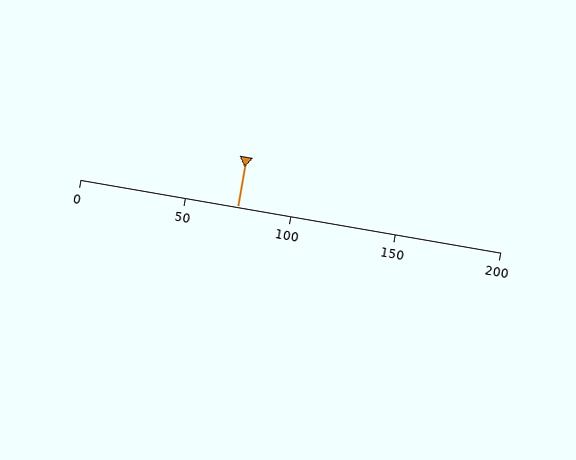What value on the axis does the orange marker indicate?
The marker indicates approximately 75.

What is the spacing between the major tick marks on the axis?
The major ticks are spaced 50 apart.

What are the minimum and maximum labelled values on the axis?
The axis runs from 0 to 200.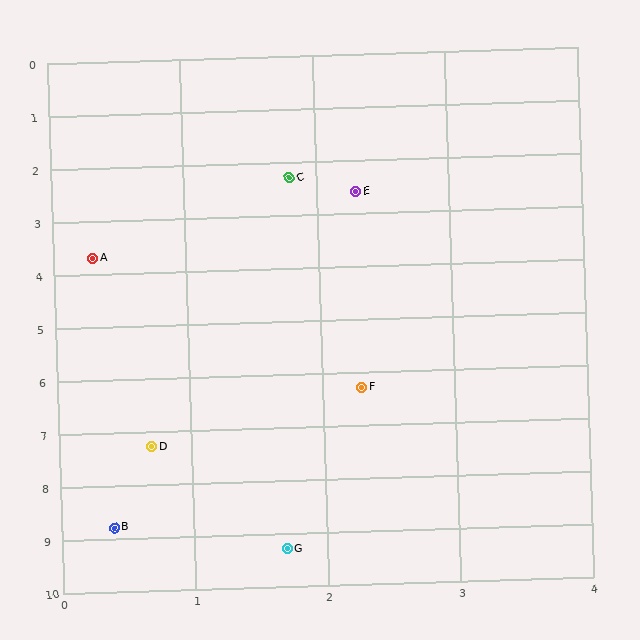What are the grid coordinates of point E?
Point E is at approximately (2.3, 2.6).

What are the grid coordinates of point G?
Point G is at approximately (1.7, 9.3).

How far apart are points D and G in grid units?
Points D and G are about 2.2 grid units apart.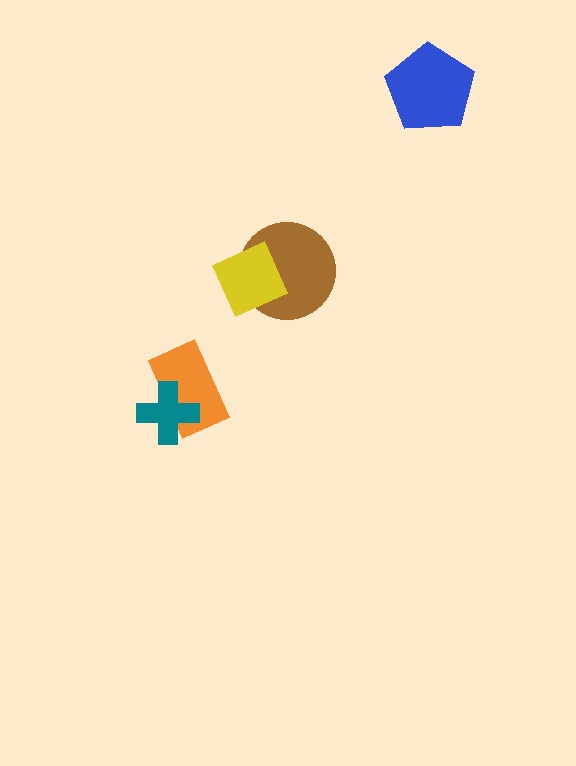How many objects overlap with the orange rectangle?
1 object overlaps with the orange rectangle.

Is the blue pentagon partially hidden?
No, no other shape covers it.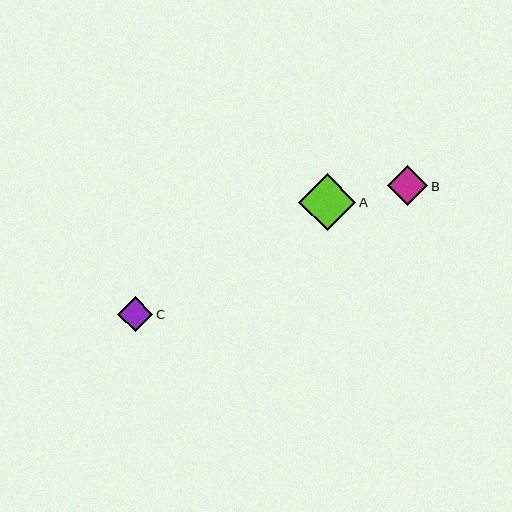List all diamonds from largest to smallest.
From largest to smallest: A, B, C.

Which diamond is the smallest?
Diamond C is the smallest with a size of approximately 35 pixels.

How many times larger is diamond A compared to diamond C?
Diamond A is approximately 1.6 times the size of diamond C.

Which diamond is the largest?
Diamond A is the largest with a size of approximately 57 pixels.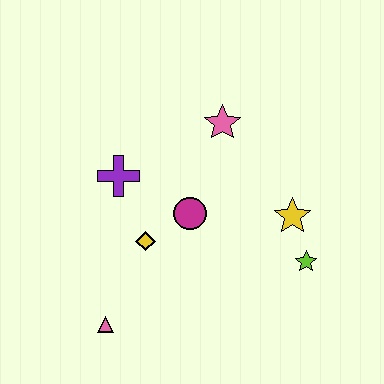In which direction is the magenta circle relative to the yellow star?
The magenta circle is to the left of the yellow star.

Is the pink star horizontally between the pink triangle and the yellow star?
Yes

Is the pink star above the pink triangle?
Yes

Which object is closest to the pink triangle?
The yellow diamond is closest to the pink triangle.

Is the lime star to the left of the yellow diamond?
No